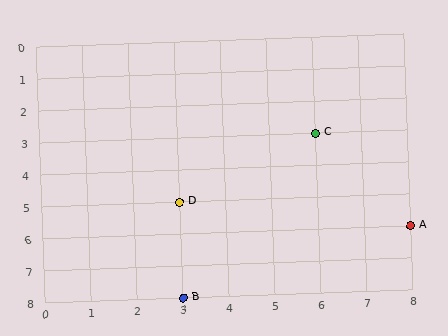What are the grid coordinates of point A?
Point A is at grid coordinates (8, 6).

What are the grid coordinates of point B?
Point B is at grid coordinates (3, 8).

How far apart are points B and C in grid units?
Points B and C are 3 columns and 5 rows apart (about 5.8 grid units diagonally).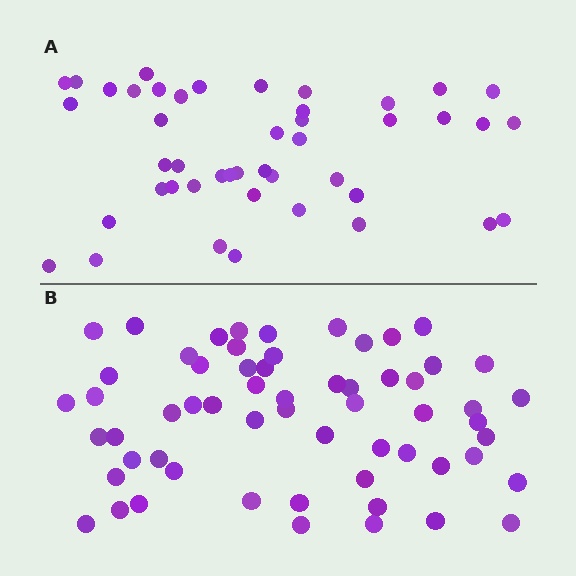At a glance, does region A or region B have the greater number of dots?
Region B (the bottom region) has more dots.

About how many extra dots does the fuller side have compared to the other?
Region B has approximately 15 more dots than region A.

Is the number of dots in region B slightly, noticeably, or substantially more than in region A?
Region B has noticeably more, but not dramatically so. The ratio is roughly 1.3 to 1.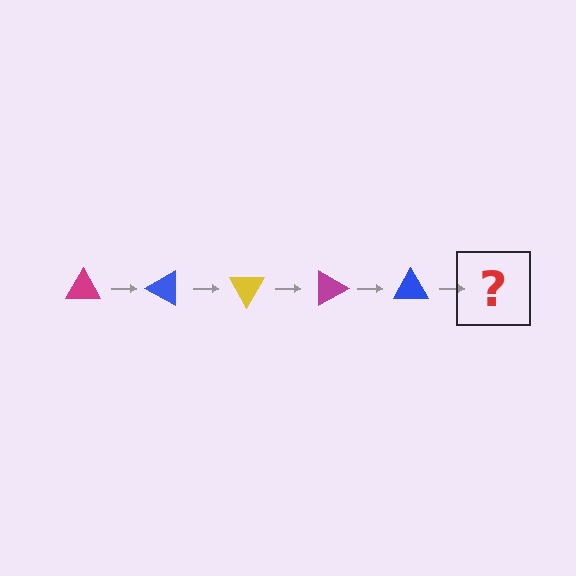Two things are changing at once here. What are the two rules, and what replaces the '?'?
The two rules are that it rotates 30 degrees each step and the color cycles through magenta, blue, and yellow. The '?' should be a yellow triangle, rotated 150 degrees from the start.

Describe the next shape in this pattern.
It should be a yellow triangle, rotated 150 degrees from the start.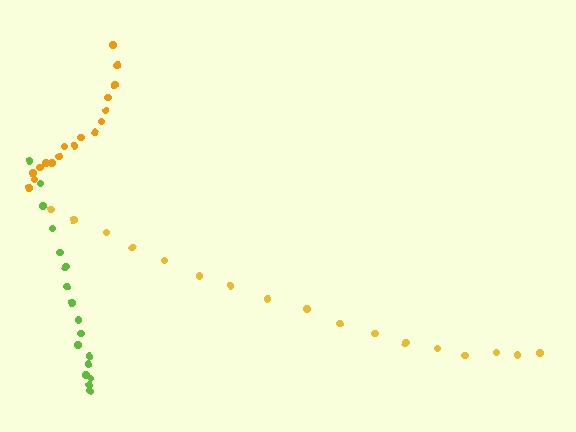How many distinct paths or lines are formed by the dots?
There are 3 distinct paths.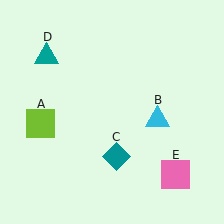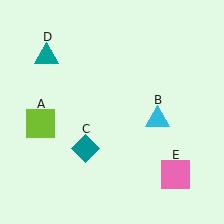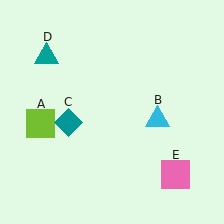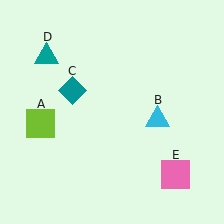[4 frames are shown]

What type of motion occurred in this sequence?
The teal diamond (object C) rotated clockwise around the center of the scene.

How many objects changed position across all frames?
1 object changed position: teal diamond (object C).